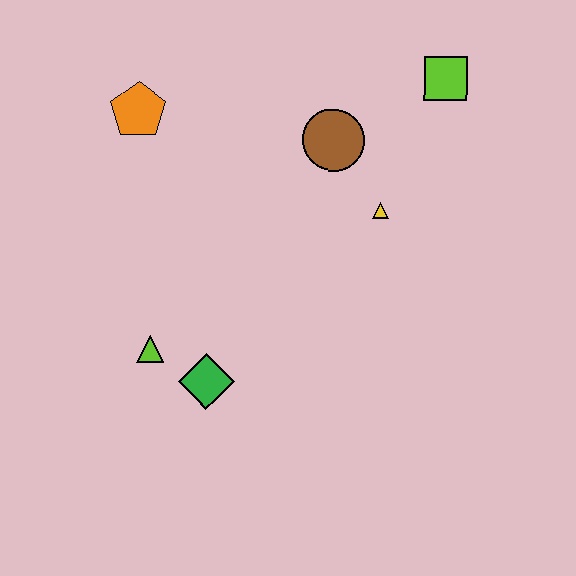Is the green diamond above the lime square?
No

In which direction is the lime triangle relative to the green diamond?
The lime triangle is to the left of the green diamond.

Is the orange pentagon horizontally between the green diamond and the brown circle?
No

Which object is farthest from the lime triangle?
The lime square is farthest from the lime triangle.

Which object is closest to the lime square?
The brown circle is closest to the lime square.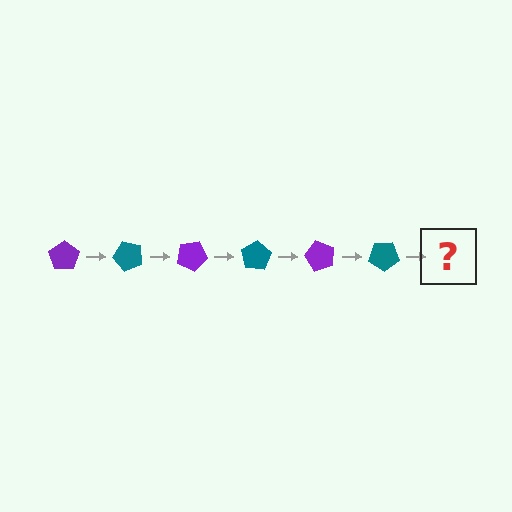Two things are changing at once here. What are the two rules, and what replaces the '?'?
The two rules are that it rotates 50 degrees each step and the color cycles through purple and teal. The '?' should be a purple pentagon, rotated 300 degrees from the start.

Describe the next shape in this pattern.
It should be a purple pentagon, rotated 300 degrees from the start.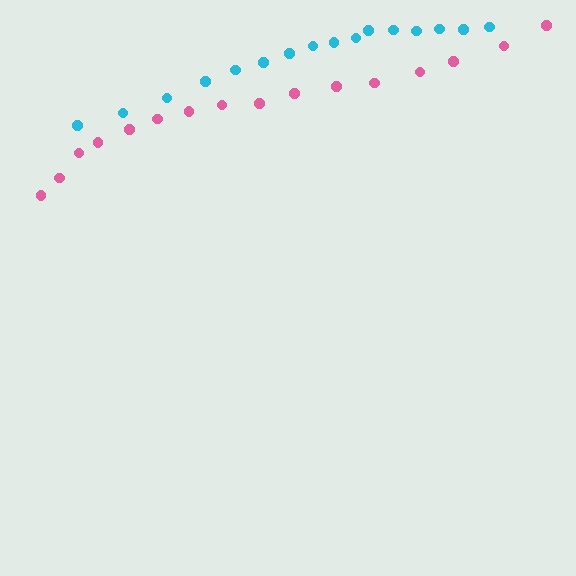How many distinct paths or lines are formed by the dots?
There are 2 distinct paths.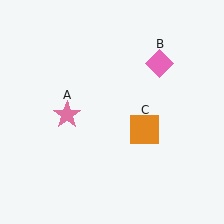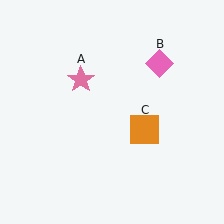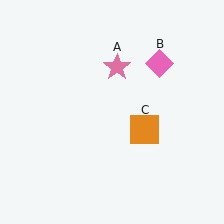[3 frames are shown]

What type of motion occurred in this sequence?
The pink star (object A) rotated clockwise around the center of the scene.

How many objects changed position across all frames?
1 object changed position: pink star (object A).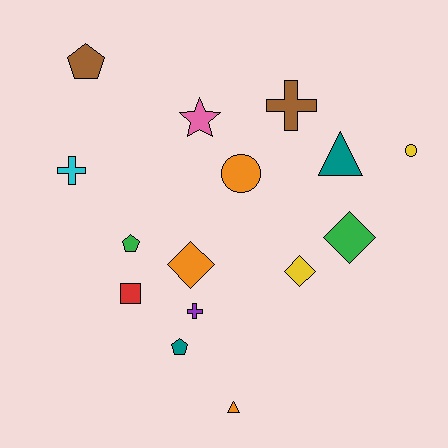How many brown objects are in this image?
There are 2 brown objects.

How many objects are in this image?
There are 15 objects.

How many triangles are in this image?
There are 2 triangles.